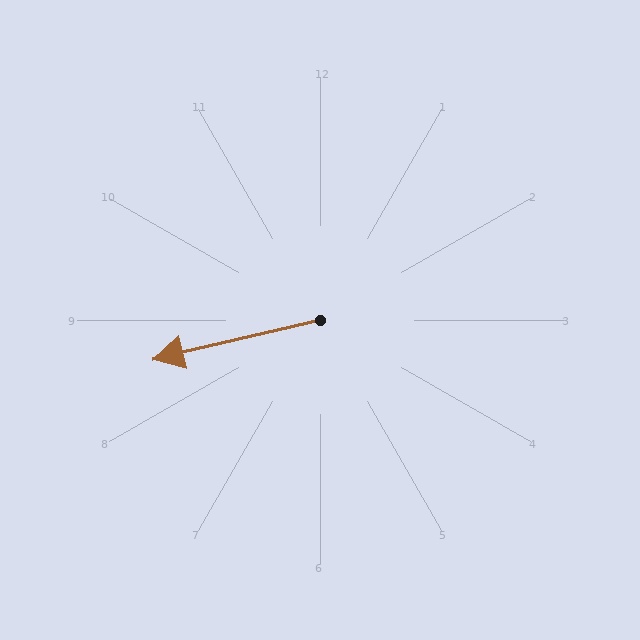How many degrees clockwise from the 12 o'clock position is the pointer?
Approximately 257 degrees.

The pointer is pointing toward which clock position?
Roughly 9 o'clock.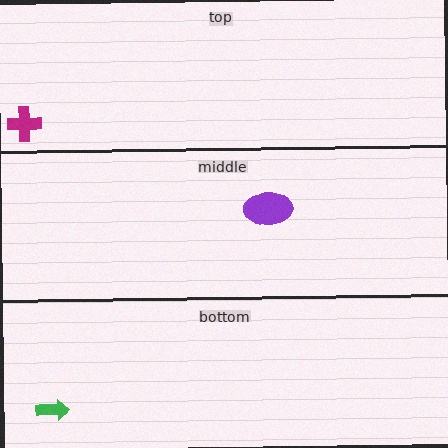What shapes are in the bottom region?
The green arrow.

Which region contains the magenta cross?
The top region.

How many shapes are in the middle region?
1.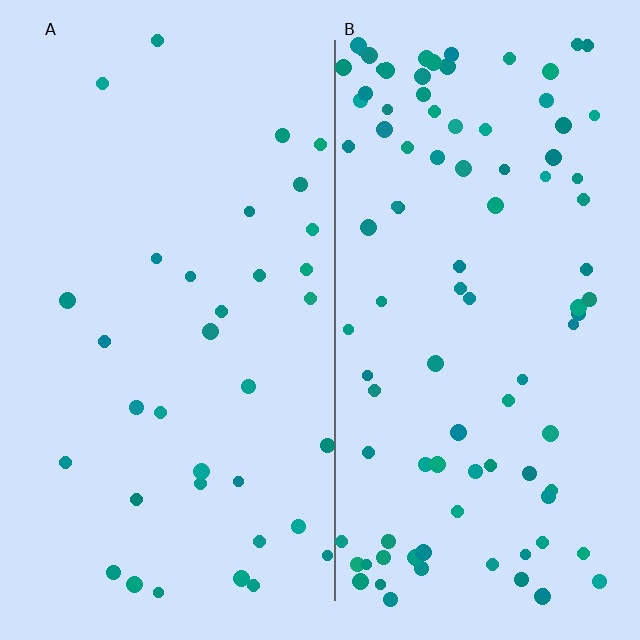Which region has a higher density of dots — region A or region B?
B (the right).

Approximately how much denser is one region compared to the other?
Approximately 2.8× — region B over region A.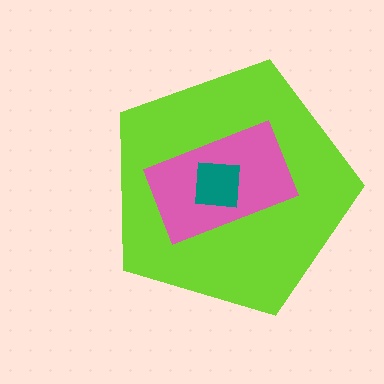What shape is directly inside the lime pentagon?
The pink rectangle.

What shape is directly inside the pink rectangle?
The teal square.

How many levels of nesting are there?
3.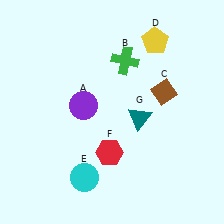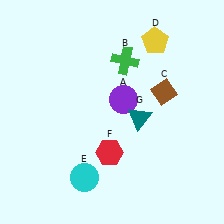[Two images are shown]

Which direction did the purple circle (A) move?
The purple circle (A) moved right.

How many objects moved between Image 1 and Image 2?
1 object moved between the two images.